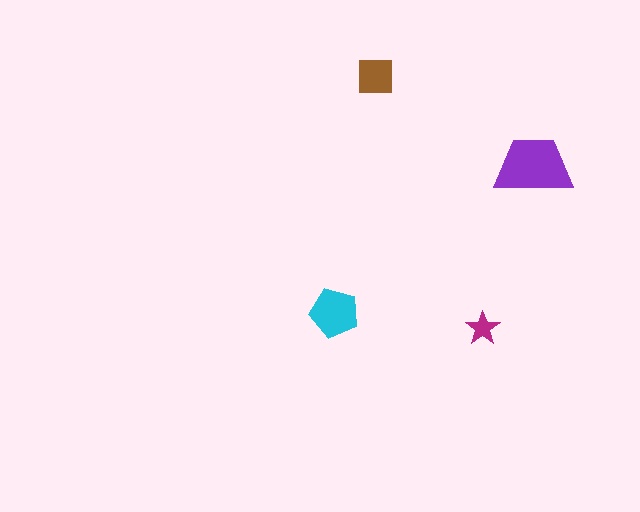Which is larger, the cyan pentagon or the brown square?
The cyan pentagon.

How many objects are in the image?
There are 4 objects in the image.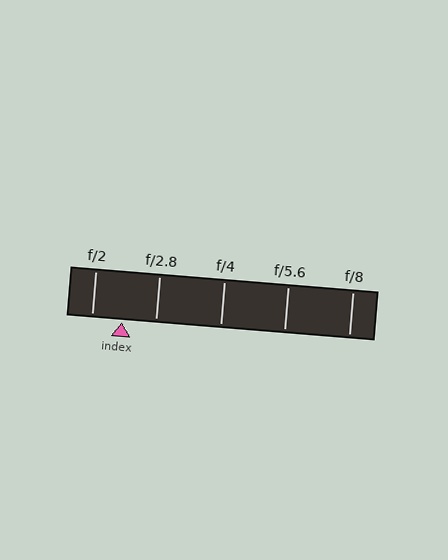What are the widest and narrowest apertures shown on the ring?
The widest aperture shown is f/2 and the narrowest is f/8.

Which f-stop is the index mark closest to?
The index mark is closest to f/2.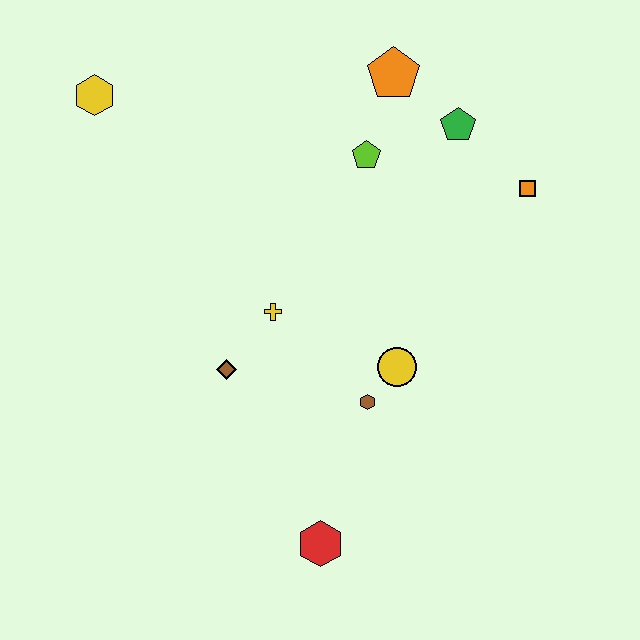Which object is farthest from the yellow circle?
The yellow hexagon is farthest from the yellow circle.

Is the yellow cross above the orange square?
No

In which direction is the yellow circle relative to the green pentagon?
The yellow circle is below the green pentagon.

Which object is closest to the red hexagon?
The brown hexagon is closest to the red hexagon.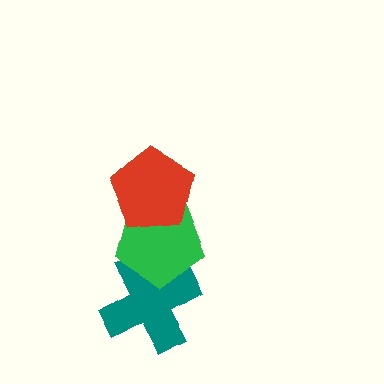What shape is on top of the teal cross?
The green pentagon is on top of the teal cross.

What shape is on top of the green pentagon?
The red pentagon is on top of the green pentagon.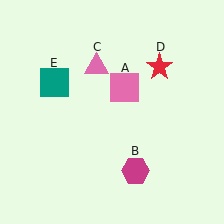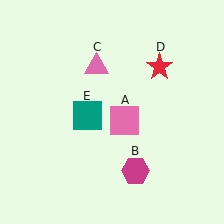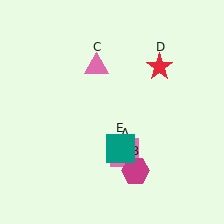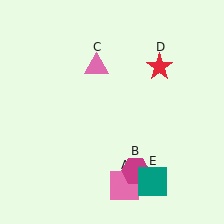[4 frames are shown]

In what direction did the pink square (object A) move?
The pink square (object A) moved down.